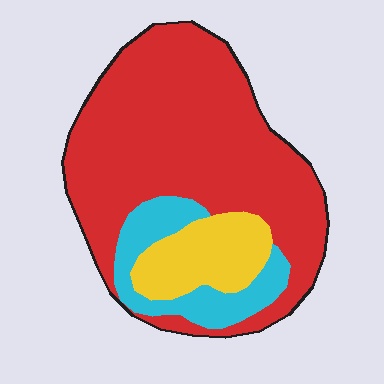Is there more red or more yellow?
Red.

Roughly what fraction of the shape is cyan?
Cyan takes up less than a sixth of the shape.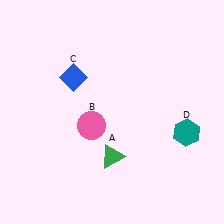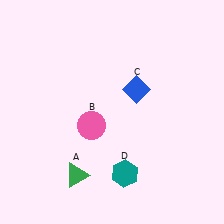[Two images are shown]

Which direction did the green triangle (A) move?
The green triangle (A) moved left.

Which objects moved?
The objects that moved are: the green triangle (A), the blue diamond (C), the teal hexagon (D).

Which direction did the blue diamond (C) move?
The blue diamond (C) moved right.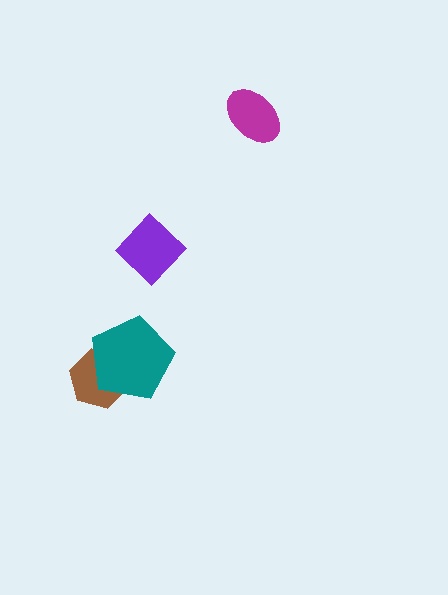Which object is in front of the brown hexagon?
The teal pentagon is in front of the brown hexagon.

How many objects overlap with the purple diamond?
0 objects overlap with the purple diamond.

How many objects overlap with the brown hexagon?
1 object overlaps with the brown hexagon.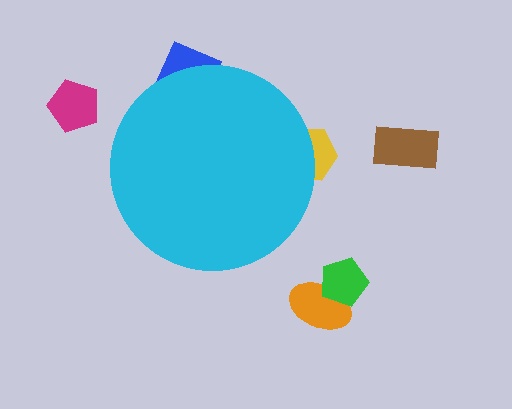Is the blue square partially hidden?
Yes, the blue square is partially hidden behind the cyan circle.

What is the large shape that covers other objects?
A cyan circle.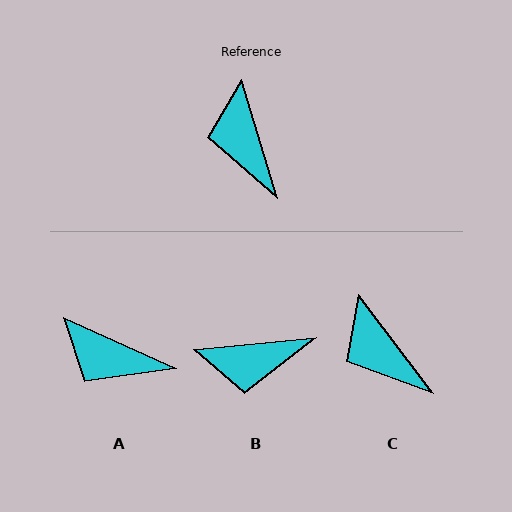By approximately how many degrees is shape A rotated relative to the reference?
Approximately 49 degrees counter-clockwise.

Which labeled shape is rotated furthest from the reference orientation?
B, about 79 degrees away.